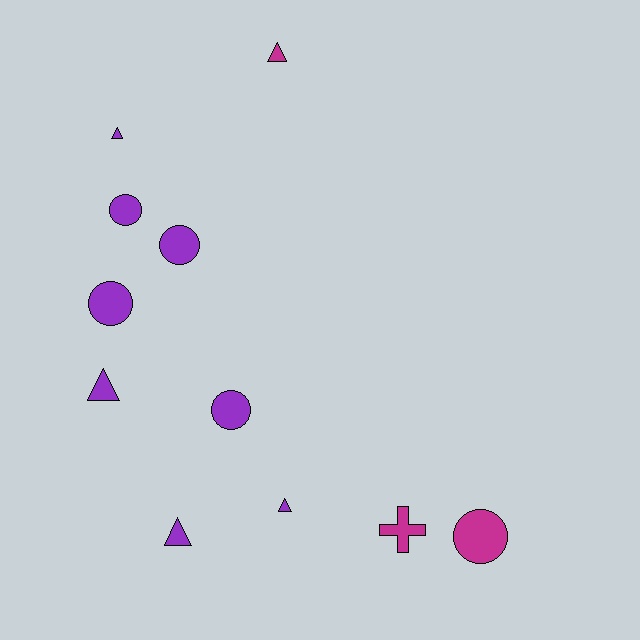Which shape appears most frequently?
Circle, with 5 objects.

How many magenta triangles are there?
There is 1 magenta triangle.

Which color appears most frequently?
Purple, with 8 objects.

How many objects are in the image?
There are 11 objects.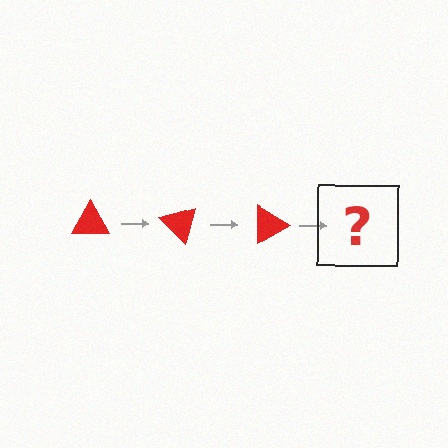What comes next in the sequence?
The next element should be a red triangle rotated 135 degrees.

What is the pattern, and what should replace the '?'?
The pattern is that the triangle rotates 45 degrees each step. The '?' should be a red triangle rotated 135 degrees.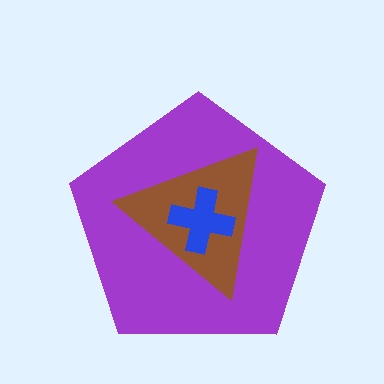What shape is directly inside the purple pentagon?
The brown triangle.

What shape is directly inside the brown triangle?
The blue cross.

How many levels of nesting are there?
3.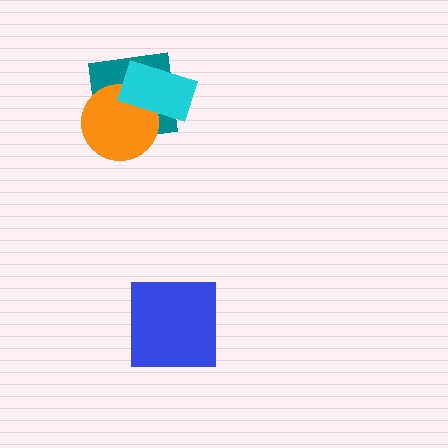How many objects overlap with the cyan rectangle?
2 objects overlap with the cyan rectangle.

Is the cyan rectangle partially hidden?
No, no other shape covers it.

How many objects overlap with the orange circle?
2 objects overlap with the orange circle.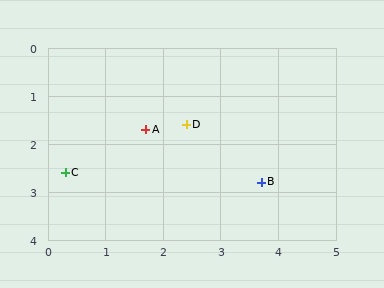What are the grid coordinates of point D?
Point D is at approximately (2.4, 1.6).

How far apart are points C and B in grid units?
Points C and B are about 3.4 grid units apart.